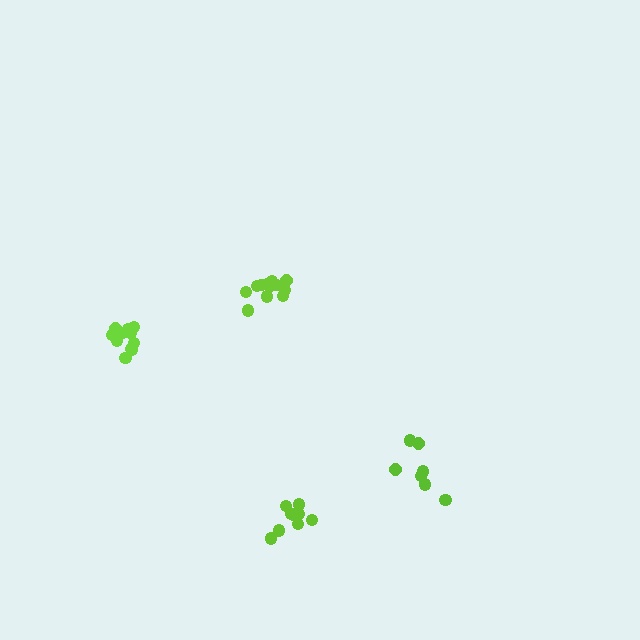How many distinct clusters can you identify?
There are 4 distinct clusters.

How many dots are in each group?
Group 1: 12 dots, Group 2: 7 dots, Group 3: 11 dots, Group 4: 10 dots (40 total).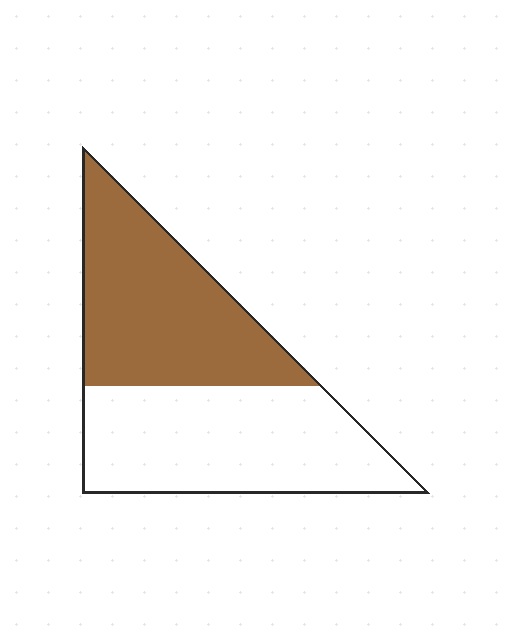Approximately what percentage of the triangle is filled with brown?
Approximately 50%.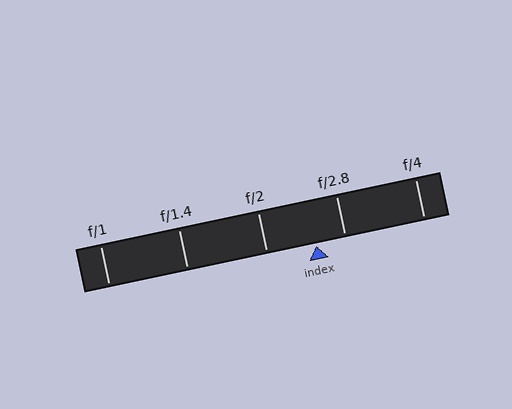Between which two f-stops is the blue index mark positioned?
The index mark is between f/2 and f/2.8.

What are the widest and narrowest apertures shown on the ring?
The widest aperture shown is f/1 and the narrowest is f/4.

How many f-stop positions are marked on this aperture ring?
There are 5 f-stop positions marked.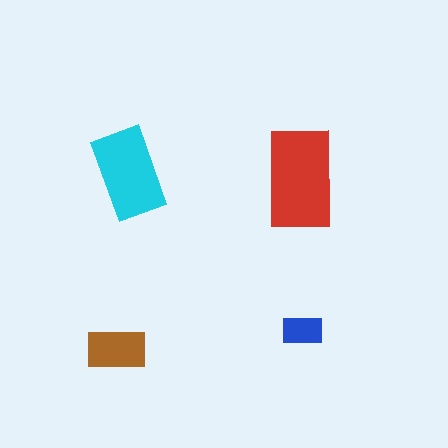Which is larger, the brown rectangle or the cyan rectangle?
The cyan one.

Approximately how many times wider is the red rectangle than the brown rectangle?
About 1.5 times wider.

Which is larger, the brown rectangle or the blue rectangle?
The brown one.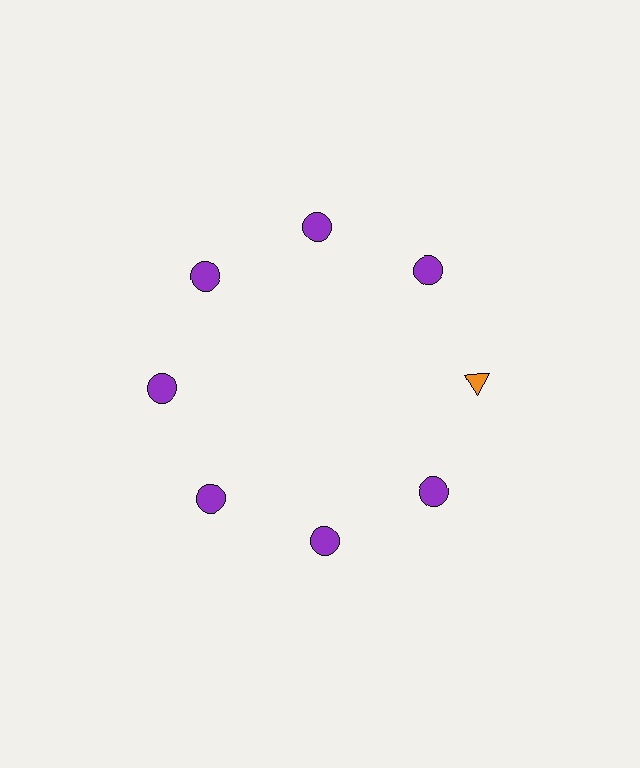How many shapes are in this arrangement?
There are 8 shapes arranged in a ring pattern.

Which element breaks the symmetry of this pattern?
The orange triangle at roughly the 3 o'clock position breaks the symmetry. All other shapes are purple circles.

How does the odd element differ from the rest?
It differs in both color (orange instead of purple) and shape (triangle instead of circle).